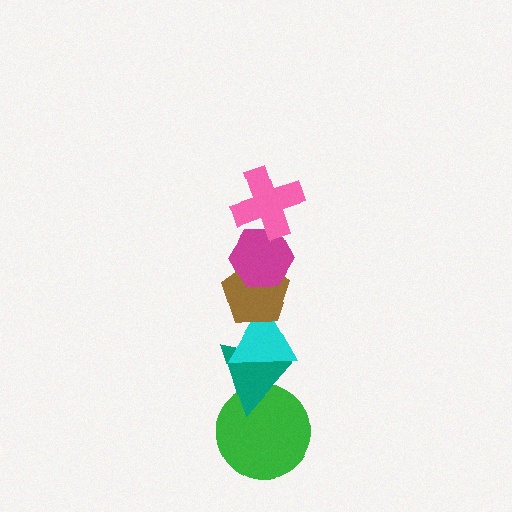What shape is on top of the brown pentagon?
The magenta hexagon is on top of the brown pentagon.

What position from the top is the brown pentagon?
The brown pentagon is 3rd from the top.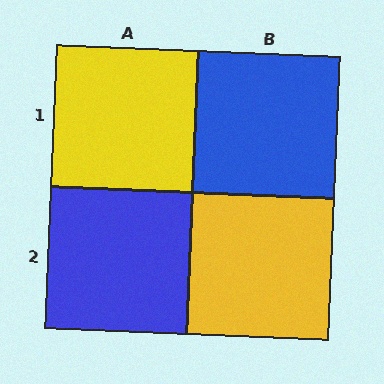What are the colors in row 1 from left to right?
Yellow, blue.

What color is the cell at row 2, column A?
Blue.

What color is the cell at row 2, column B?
Yellow.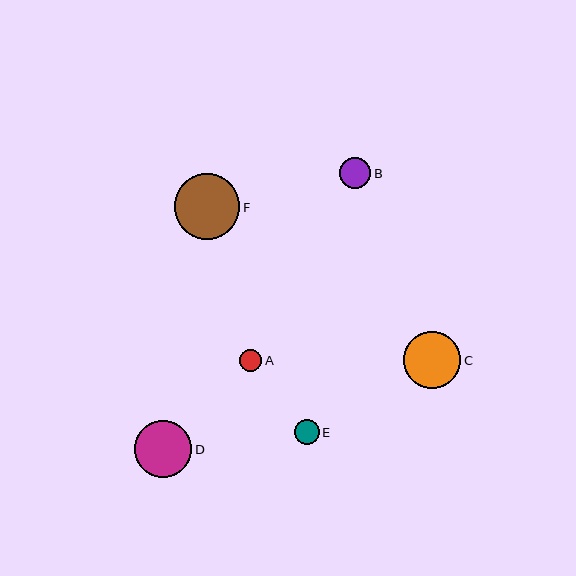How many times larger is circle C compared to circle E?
Circle C is approximately 2.3 times the size of circle E.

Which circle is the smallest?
Circle A is the smallest with a size of approximately 22 pixels.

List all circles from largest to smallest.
From largest to smallest: F, C, D, B, E, A.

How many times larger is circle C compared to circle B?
Circle C is approximately 1.8 times the size of circle B.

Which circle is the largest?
Circle F is the largest with a size of approximately 66 pixels.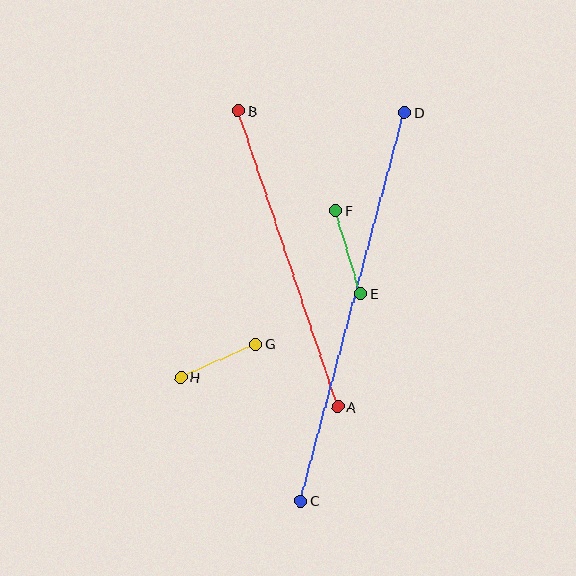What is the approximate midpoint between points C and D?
The midpoint is at approximately (353, 307) pixels.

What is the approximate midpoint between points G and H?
The midpoint is at approximately (218, 361) pixels.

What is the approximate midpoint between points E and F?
The midpoint is at approximately (348, 252) pixels.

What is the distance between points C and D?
The distance is approximately 402 pixels.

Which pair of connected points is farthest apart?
Points C and D are farthest apart.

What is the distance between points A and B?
The distance is approximately 312 pixels.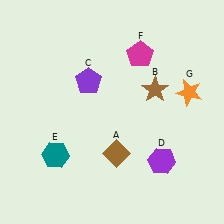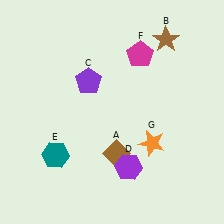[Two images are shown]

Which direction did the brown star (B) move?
The brown star (B) moved up.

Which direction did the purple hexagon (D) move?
The purple hexagon (D) moved left.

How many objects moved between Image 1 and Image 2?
3 objects moved between the two images.